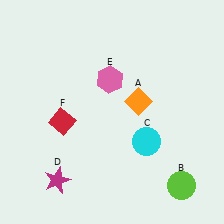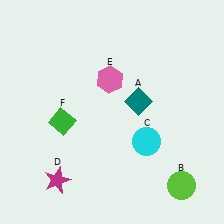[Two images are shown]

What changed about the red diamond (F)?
In Image 1, F is red. In Image 2, it changed to green.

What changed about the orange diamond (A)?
In Image 1, A is orange. In Image 2, it changed to teal.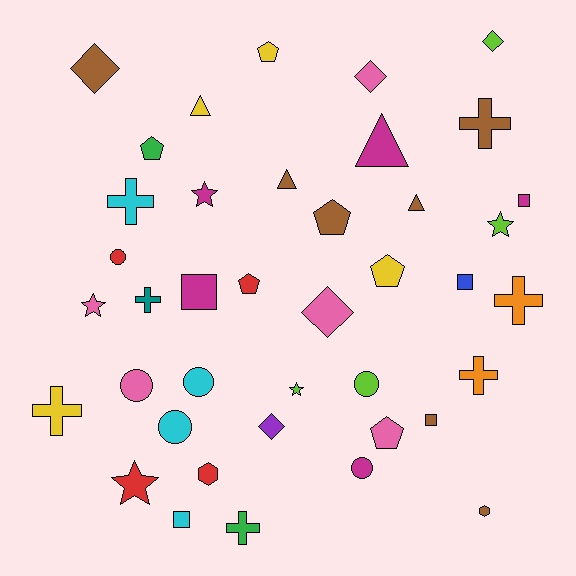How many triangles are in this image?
There are 4 triangles.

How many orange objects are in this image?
There are 2 orange objects.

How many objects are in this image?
There are 40 objects.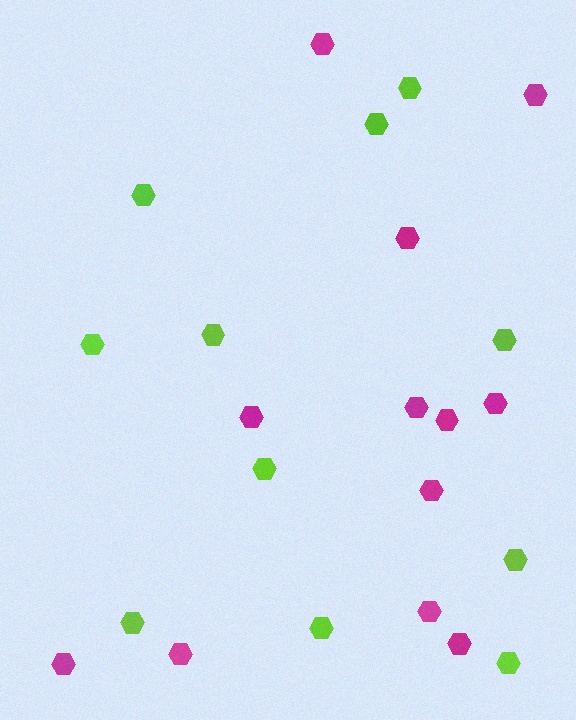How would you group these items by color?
There are 2 groups: one group of lime hexagons (11) and one group of magenta hexagons (12).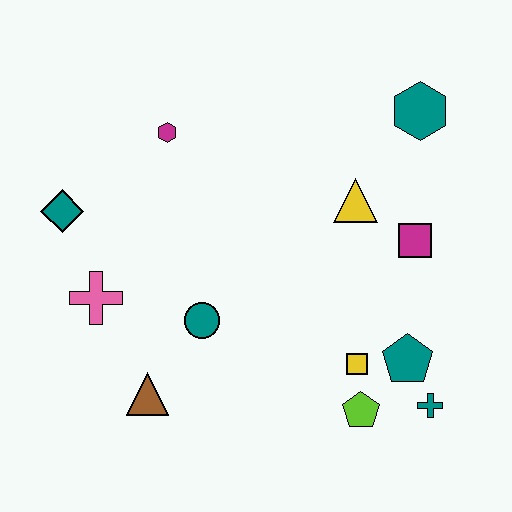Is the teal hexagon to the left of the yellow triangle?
No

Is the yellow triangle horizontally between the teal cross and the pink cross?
Yes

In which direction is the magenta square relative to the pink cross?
The magenta square is to the right of the pink cross.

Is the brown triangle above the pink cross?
No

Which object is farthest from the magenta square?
The teal diamond is farthest from the magenta square.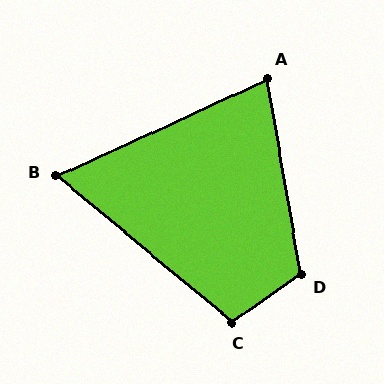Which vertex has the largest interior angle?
D, at approximately 115 degrees.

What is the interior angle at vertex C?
Approximately 105 degrees (obtuse).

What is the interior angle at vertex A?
Approximately 75 degrees (acute).